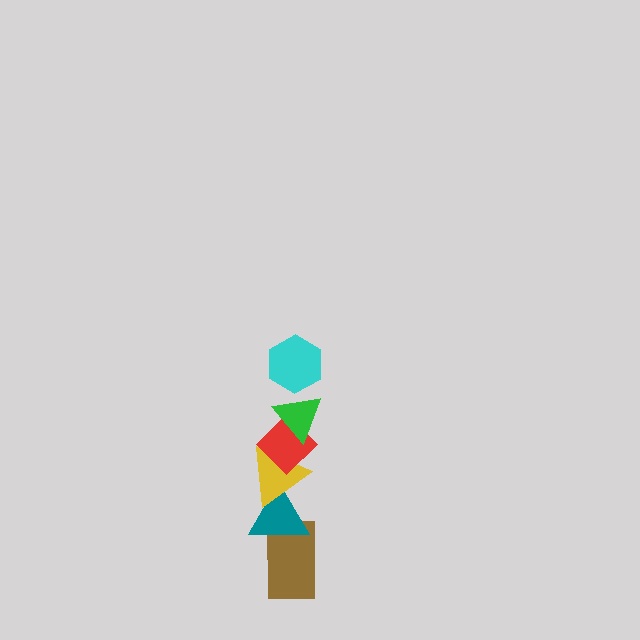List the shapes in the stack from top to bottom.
From top to bottom: the cyan hexagon, the green triangle, the red diamond, the yellow triangle, the teal triangle, the brown rectangle.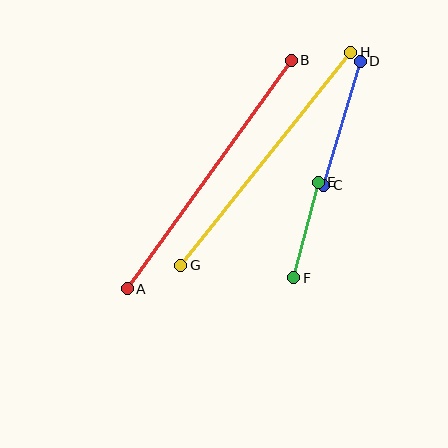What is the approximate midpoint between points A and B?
The midpoint is at approximately (209, 175) pixels.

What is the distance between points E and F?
The distance is approximately 99 pixels.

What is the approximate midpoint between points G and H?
The midpoint is at approximately (266, 159) pixels.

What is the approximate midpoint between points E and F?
The midpoint is at approximately (306, 230) pixels.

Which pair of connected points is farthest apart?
Points A and B are farthest apart.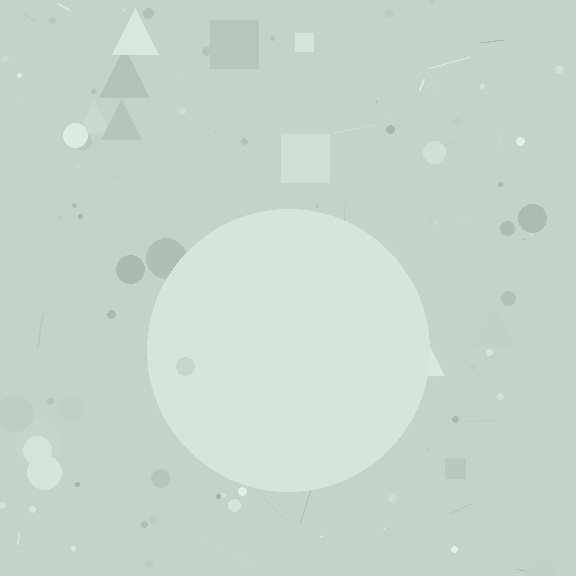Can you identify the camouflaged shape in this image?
The camouflaged shape is a circle.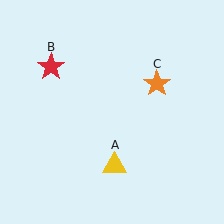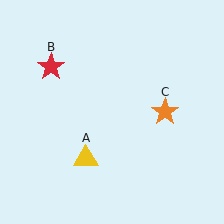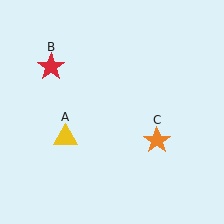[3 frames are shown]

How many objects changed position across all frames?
2 objects changed position: yellow triangle (object A), orange star (object C).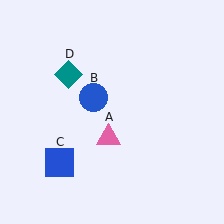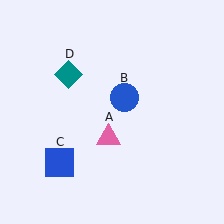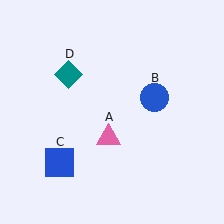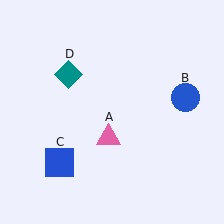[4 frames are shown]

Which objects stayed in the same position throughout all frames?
Pink triangle (object A) and blue square (object C) and teal diamond (object D) remained stationary.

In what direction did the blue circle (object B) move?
The blue circle (object B) moved right.